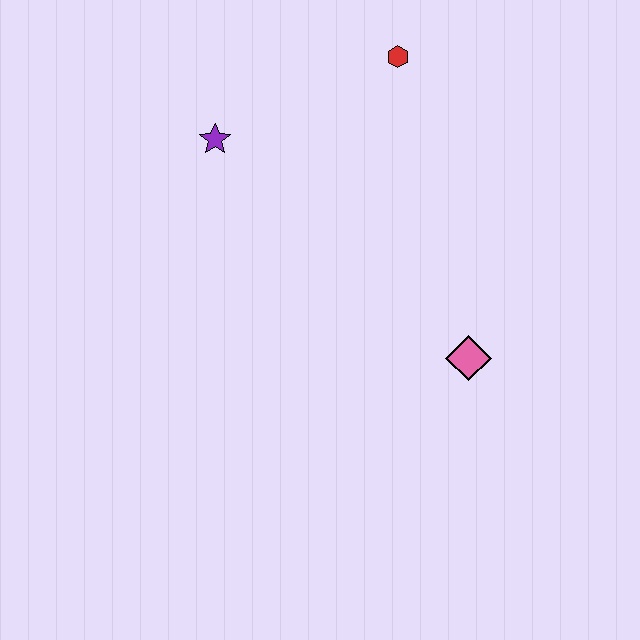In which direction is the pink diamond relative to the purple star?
The pink diamond is to the right of the purple star.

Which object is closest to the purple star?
The red hexagon is closest to the purple star.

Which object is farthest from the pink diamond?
The purple star is farthest from the pink diamond.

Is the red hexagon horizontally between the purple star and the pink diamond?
Yes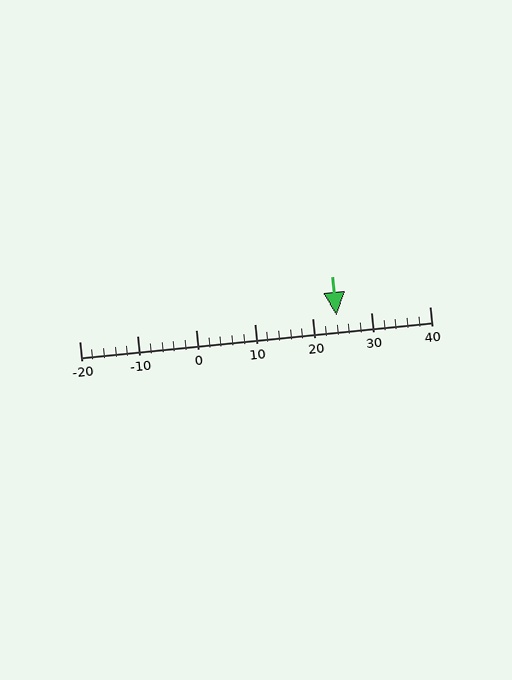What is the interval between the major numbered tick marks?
The major tick marks are spaced 10 units apart.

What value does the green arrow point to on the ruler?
The green arrow points to approximately 24.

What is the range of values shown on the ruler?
The ruler shows values from -20 to 40.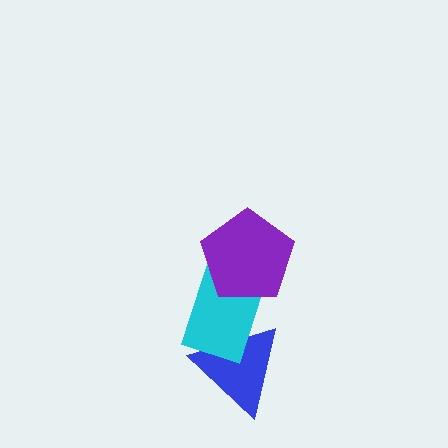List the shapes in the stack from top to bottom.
From top to bottom: the purple pentagon, the cyan rectangle, the blue triangle.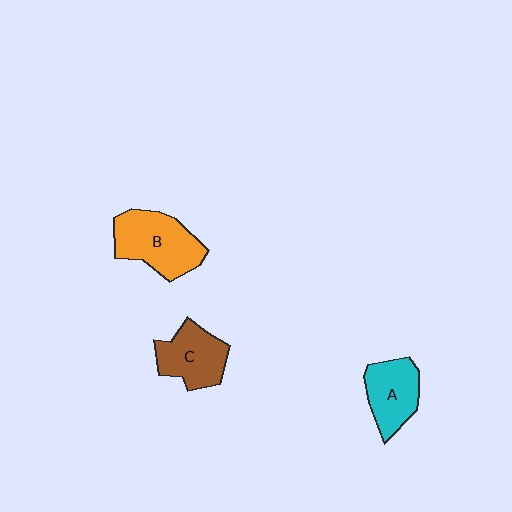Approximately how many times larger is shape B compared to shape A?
Approximately 1.4 times.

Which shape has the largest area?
Shape B (orange).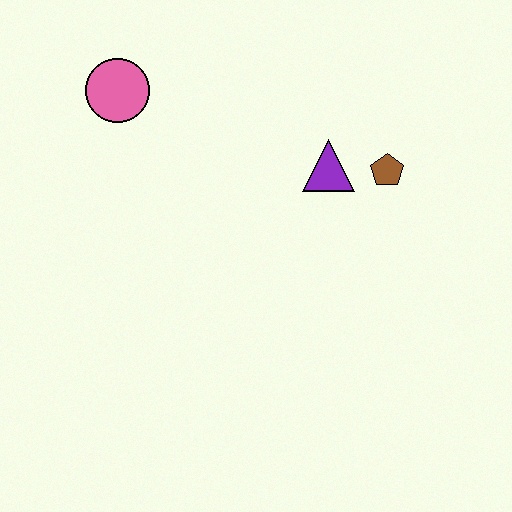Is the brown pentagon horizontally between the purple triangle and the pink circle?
No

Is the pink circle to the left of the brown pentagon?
Yes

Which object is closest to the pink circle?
The purple triangle is closest to the pink circle.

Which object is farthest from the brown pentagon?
The pink circle is farthest from the brown pentagon.